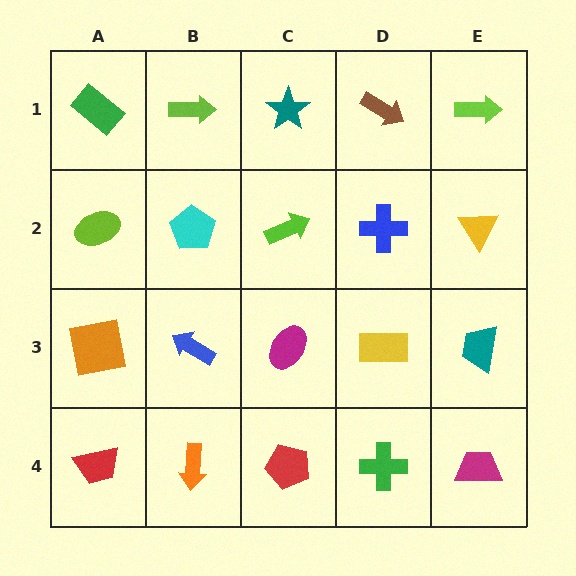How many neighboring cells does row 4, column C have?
3.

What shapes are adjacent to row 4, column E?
A teal trapezoid (row 3, column E), a green cross (row 4, column D).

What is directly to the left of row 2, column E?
A blue cross.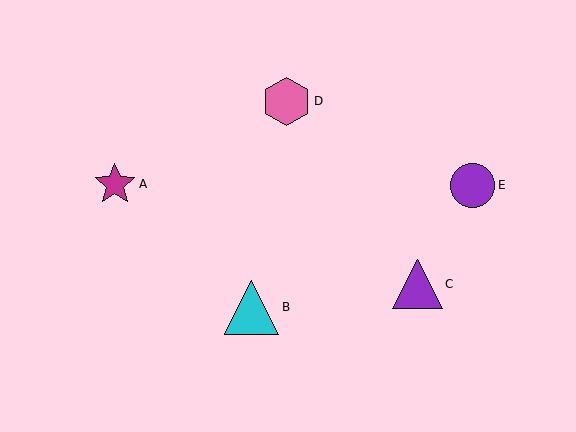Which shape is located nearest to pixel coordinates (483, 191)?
The purple circle (labeled E) at (473, 185) is nearest to that location.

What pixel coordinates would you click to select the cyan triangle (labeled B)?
Click at (252, 307) to select the cyan triangle B.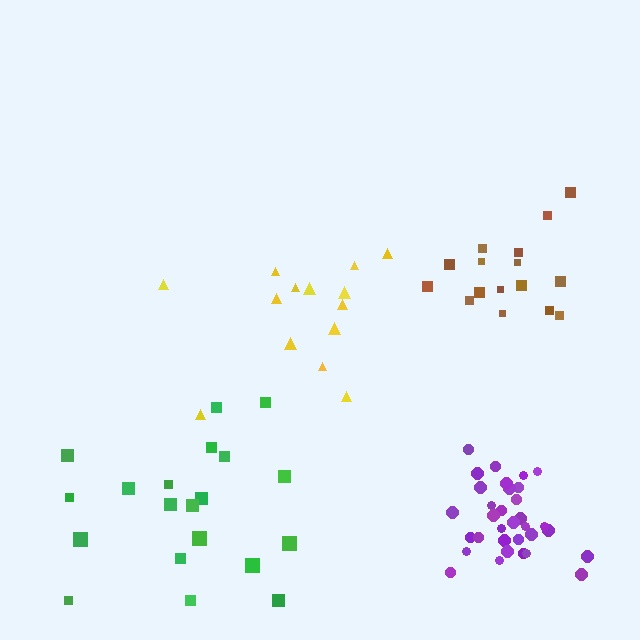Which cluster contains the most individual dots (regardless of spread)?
Purple (33).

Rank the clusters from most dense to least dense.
purple, brown, yellow, green.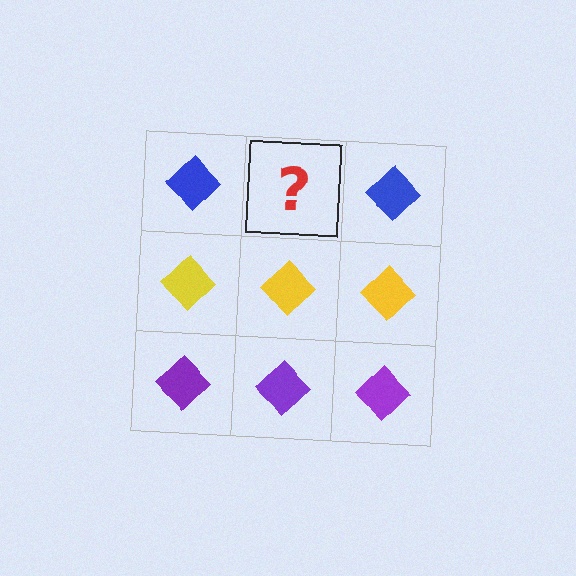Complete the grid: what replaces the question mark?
The question mark should be replaced with a blue diamond.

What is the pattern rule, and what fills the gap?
The rule is that each row has a consistent color. The gap should be filled with a blue diamond.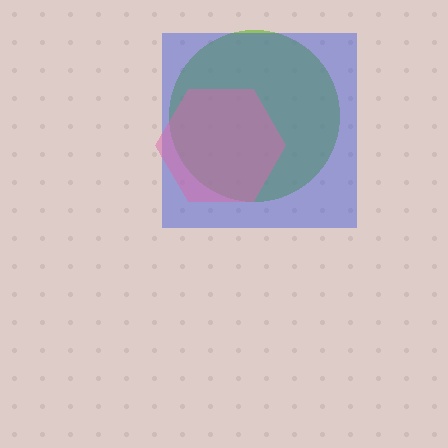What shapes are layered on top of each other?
The layered shapes are: a lime circle, a blue square, a pink hexagon.